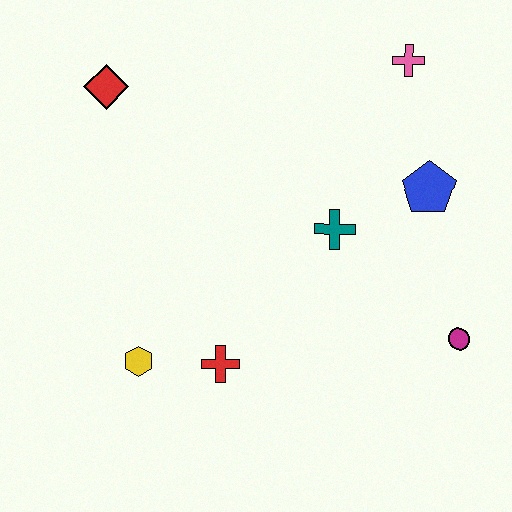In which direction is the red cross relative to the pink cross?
The red cross is below the pink cross.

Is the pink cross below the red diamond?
No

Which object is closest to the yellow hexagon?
The red cross is closest to the yellow hexagon.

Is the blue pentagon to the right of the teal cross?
Yes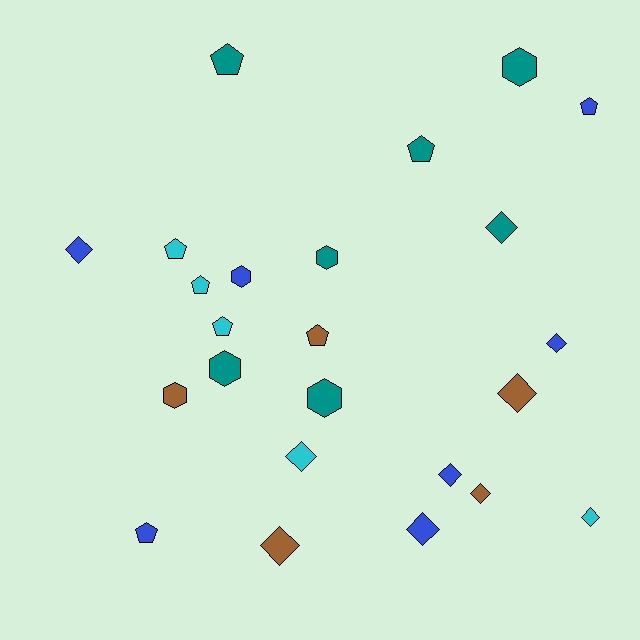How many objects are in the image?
There are 24 objects.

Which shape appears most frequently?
Diamond, with 10 objects.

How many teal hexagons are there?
There are 4 teal hexagons.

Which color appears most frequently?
Blue, with 7 objects.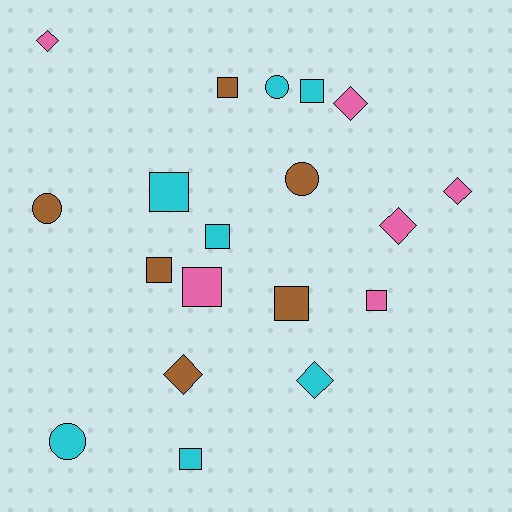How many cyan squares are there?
There are 4 cyan squares.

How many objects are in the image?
There are 19 objects.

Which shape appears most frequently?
Square, with 9 objects.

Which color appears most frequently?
Cyan, with 7 objects.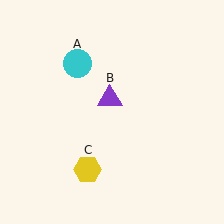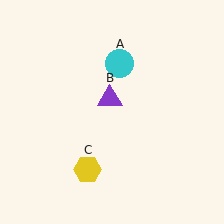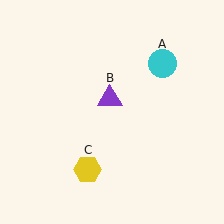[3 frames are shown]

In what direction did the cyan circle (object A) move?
The cyan circle (object A) moved right.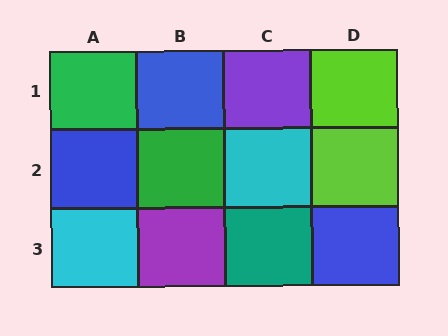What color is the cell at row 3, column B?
Purple.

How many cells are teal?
1 cell is teal.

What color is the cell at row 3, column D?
Blue.